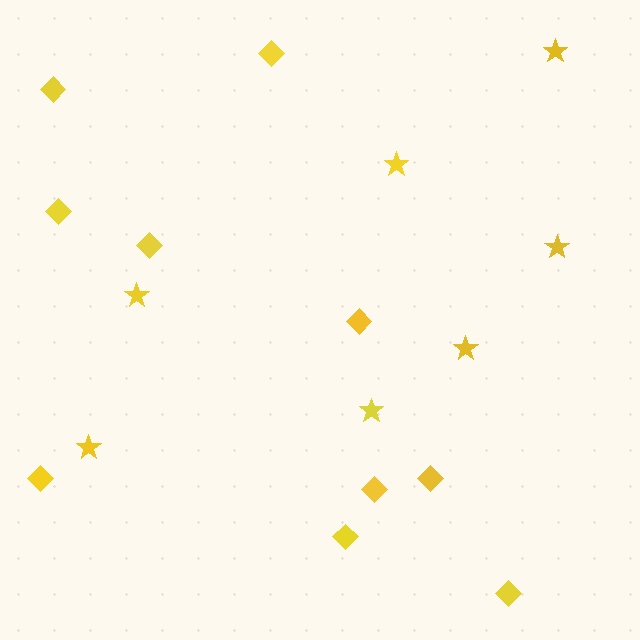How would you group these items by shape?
There are 2 groups: one group of stars (7) and one group of diamonds (10).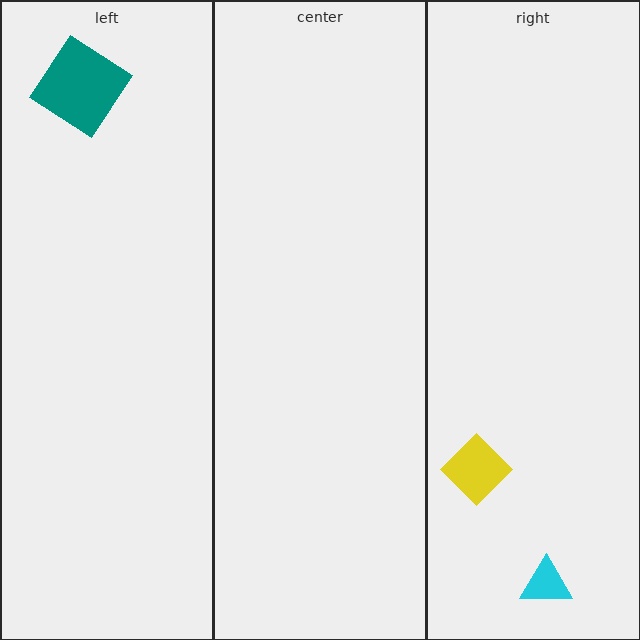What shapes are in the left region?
The teal diamond.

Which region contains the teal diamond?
The left region.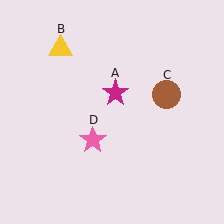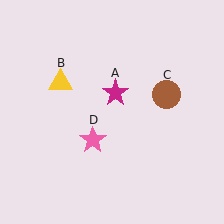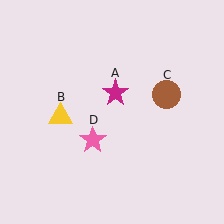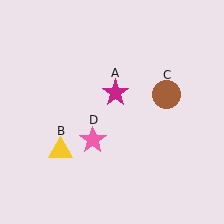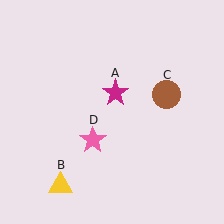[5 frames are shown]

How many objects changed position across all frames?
1 object changed position: yellow triangle (object B).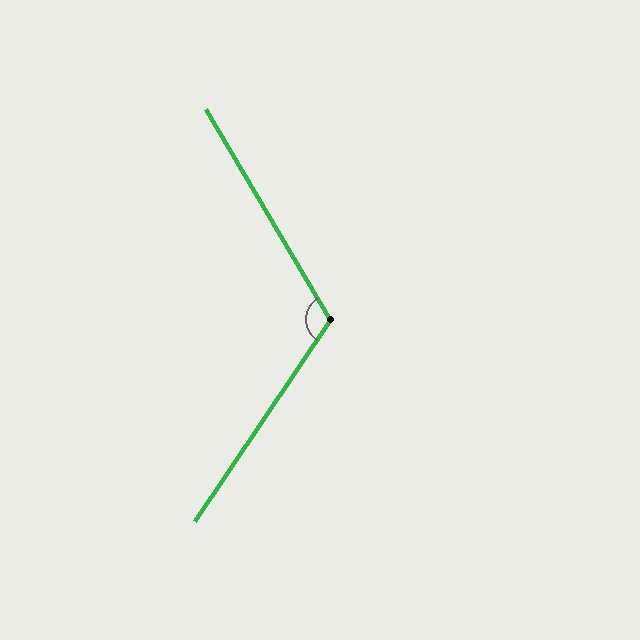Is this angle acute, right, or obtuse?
It is obtuse.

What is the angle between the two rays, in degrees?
Approximately 116 degrees.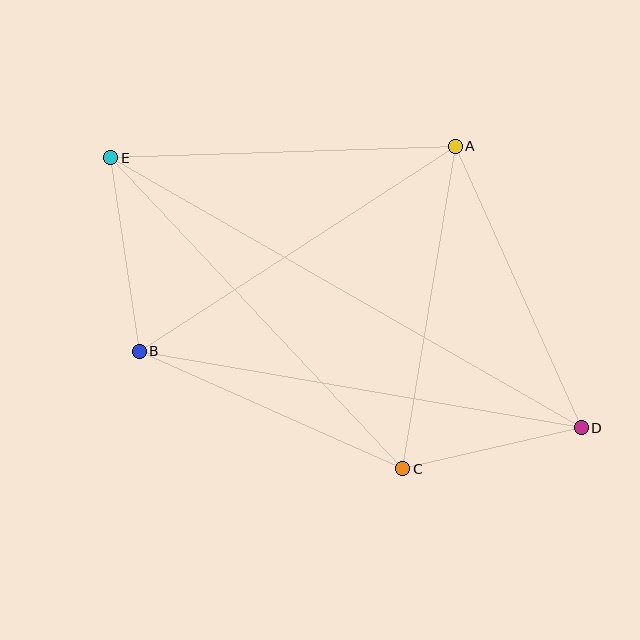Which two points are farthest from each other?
Points D and E are farthest from each other.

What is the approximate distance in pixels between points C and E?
The distance between C and E is approximately 426 pixels.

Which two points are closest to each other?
Points C and D are closest to each other.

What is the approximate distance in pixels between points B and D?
The distance between B and D is approximately 448 pixels.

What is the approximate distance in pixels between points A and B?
The distance between A and B is approximately 377 pixels.